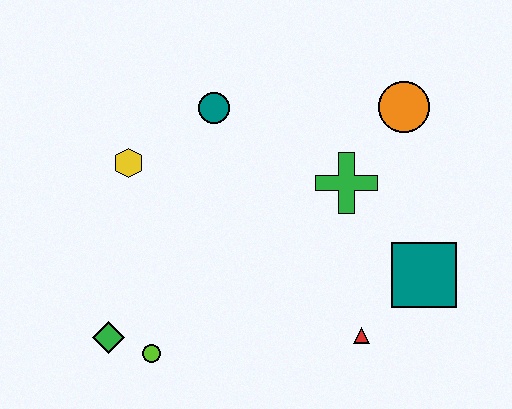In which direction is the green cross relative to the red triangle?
The green cross is above the red triangle.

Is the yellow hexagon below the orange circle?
Yes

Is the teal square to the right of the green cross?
Yes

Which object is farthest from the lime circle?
The orange circle is farthest from the lime circle.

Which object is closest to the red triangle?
The teal square is closest to the red triangle.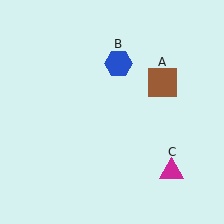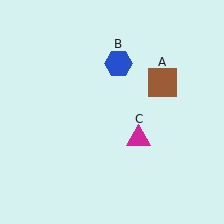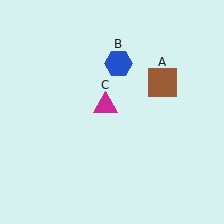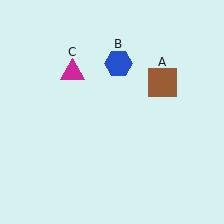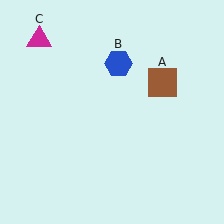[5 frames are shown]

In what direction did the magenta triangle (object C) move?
The magenta triangle (object C) moved up and to the left.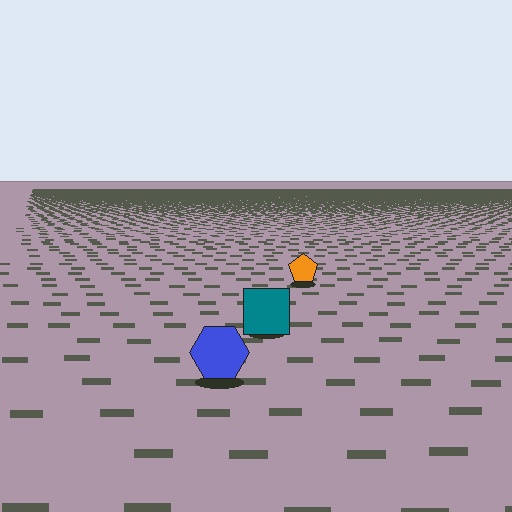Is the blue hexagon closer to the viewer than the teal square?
Yes. The blue hexagon is closer — you can tell from the texture gradient: the ground texture is coarser near it.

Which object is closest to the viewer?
The blue hexagon is closest. The texture marks near it are larger and more spread out.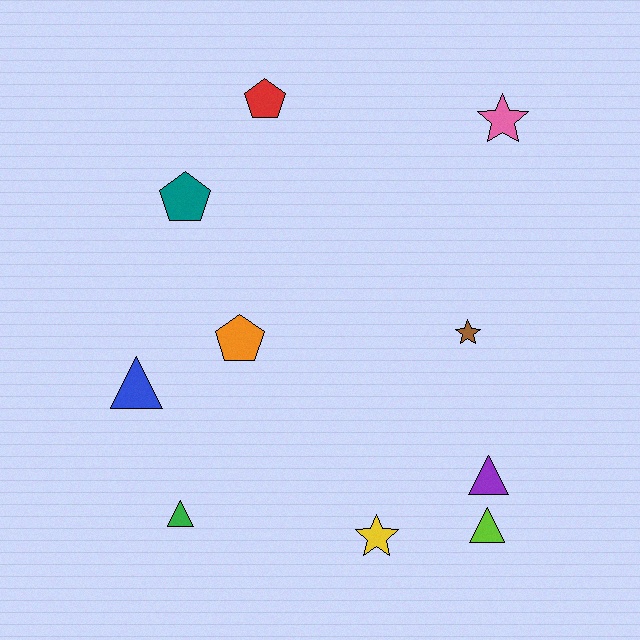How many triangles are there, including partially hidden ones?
There are 4 triangles.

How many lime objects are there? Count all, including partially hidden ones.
There is 1 lime object.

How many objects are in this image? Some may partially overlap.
There are 10 objects.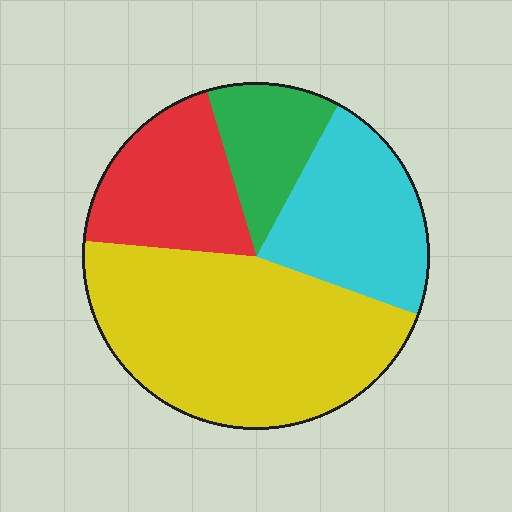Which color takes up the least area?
Green, at roughly 15%.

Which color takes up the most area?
Yellow, at roughly 45%.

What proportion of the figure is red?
Red covers 19% of the figure.